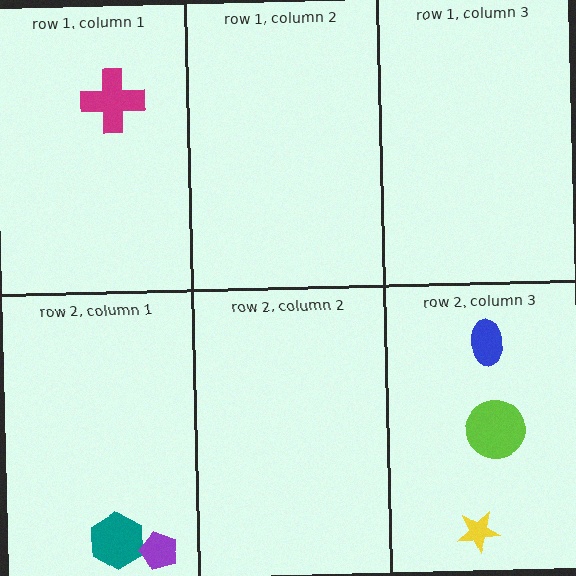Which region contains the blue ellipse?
The row 2, column 3 region.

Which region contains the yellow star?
The row 2, column 3 region.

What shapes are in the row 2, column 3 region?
The yellow star, the blue ellipse, the lime circle.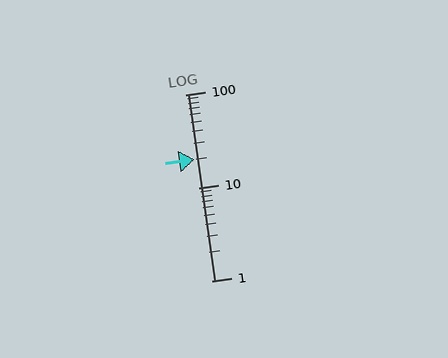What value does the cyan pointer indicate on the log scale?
The pointer indicates approximately 20.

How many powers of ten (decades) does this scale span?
The scale spans 2 decades, from 1 to 100.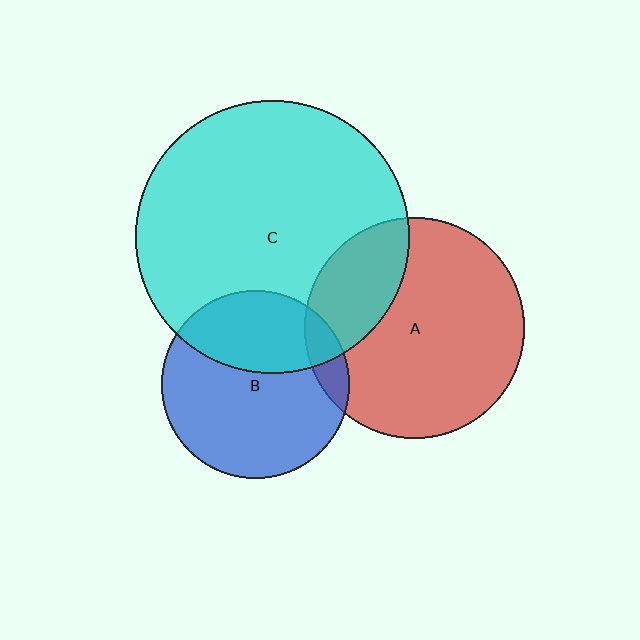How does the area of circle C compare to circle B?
Approximately 2.1 times.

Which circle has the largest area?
Circle C (cyan).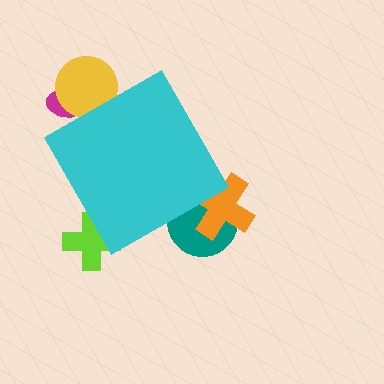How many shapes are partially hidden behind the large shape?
5 shapes are partially hidden.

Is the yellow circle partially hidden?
Yes, the yellow circle is partially hidden behind the cyan diamond.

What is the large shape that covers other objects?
A cyan diamond.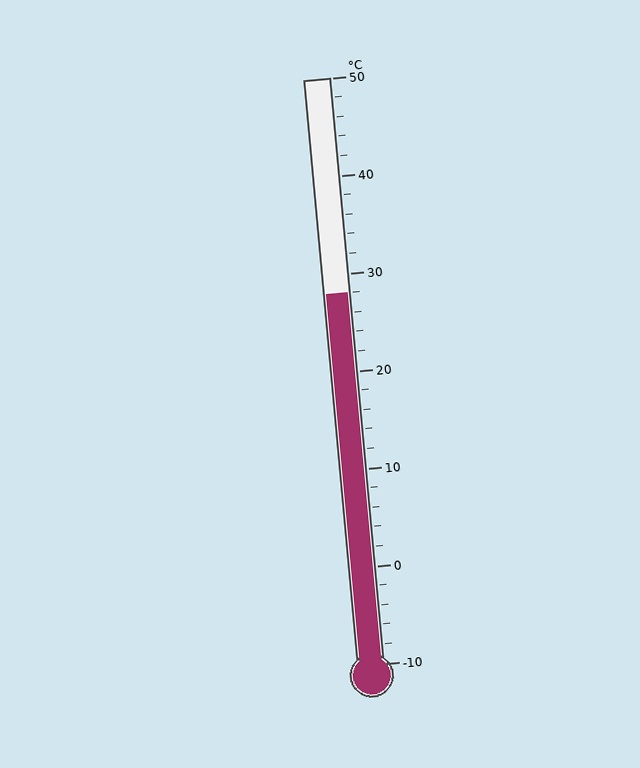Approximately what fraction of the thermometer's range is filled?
The thermometer is filled to approximately 65% of its range.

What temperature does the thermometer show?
The thermometer shows approximately 28°C.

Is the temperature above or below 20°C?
The temperature is above 20°C.